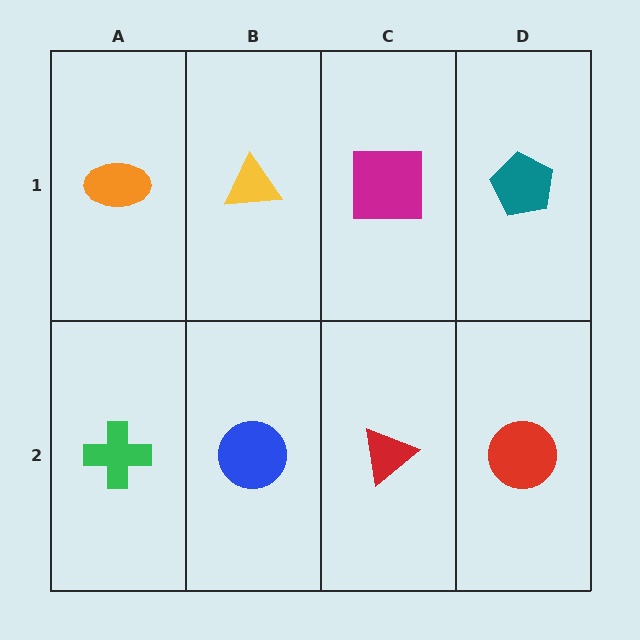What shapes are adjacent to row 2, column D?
A teal pentagon (row 1, column D), a red triangle (row 2, column C).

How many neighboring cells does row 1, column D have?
2.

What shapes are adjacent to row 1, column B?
A blue circle (row 2, column B), an orange ellipse (row 1, column A), a magenta square (row 1, column C).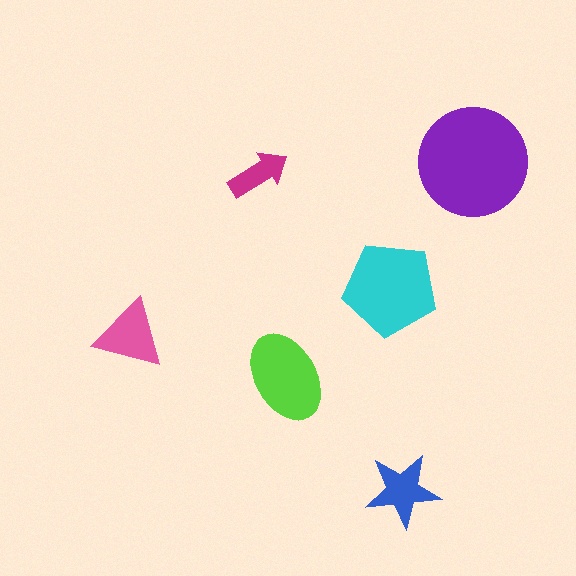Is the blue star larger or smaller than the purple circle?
Smaller.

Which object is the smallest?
The magenta arrow.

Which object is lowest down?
The blue star is bottommost.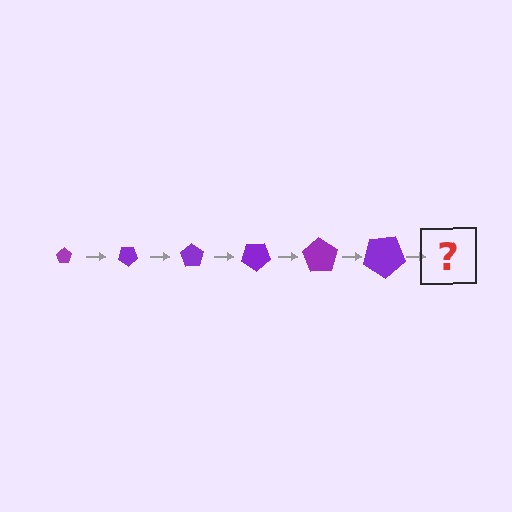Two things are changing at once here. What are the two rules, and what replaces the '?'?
The two rules are that the pentagon grows larger each step and it rotates 35 degrees each step. The '?' should be a pentagon, larger than the previous one and rotated 210 degrees from the start.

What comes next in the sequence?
The next element should be a pentagon, larger than the previous one and rotated 210 degrees from the start.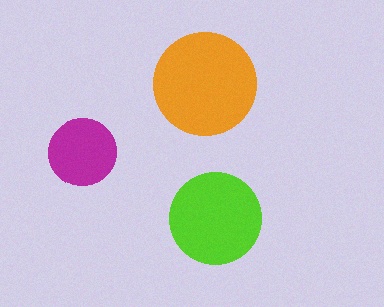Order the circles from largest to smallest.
the orange one, the lime one, the magenta one.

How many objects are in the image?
There are 3 objects in the image.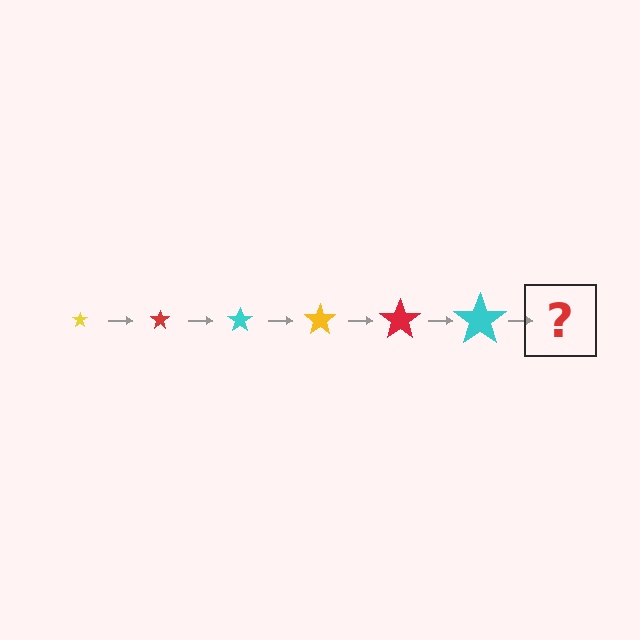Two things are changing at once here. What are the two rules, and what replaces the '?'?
The two rules are that the star grows larger each step and the color cycles through yellow, red, and cyan. The '?' should be a yellow star, larger than the previous one.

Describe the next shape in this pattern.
It should be a yellow star, larger than the previous one.